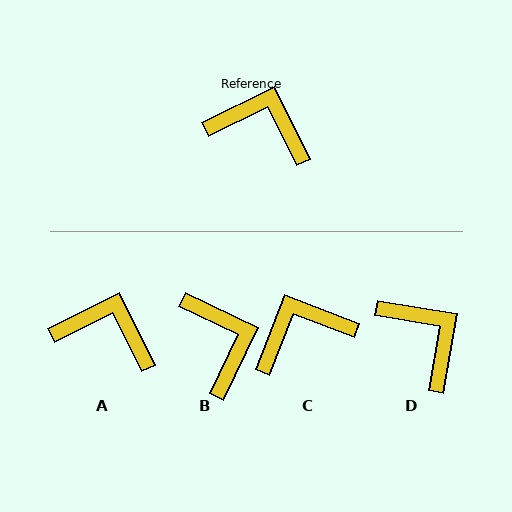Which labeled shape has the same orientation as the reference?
A.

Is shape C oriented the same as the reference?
No, it is off by about 42 degrees.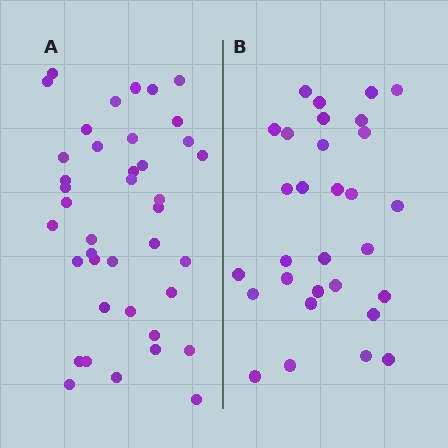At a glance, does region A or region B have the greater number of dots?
Region A (the left region) has more dots.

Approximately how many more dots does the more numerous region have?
Region A has roughly 10 or so more dots than region B.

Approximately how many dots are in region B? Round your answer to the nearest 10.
About 30 dots.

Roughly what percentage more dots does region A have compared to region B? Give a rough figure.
About 35% more.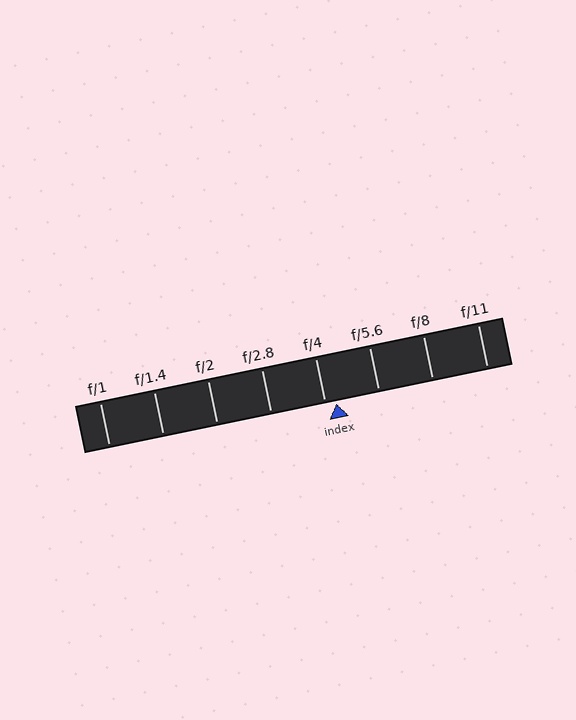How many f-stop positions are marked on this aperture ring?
There are 8 f-stop positions marked.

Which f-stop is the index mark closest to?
The index mark is closest to f/4.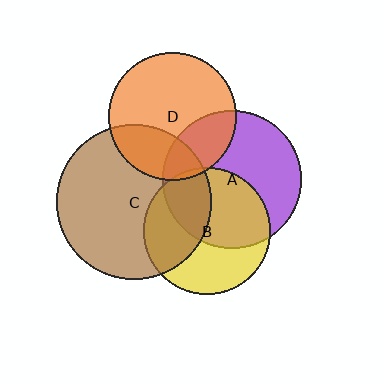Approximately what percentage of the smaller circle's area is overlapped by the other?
Approximately 25%.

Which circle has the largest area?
Circle C (brown).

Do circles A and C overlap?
Yes.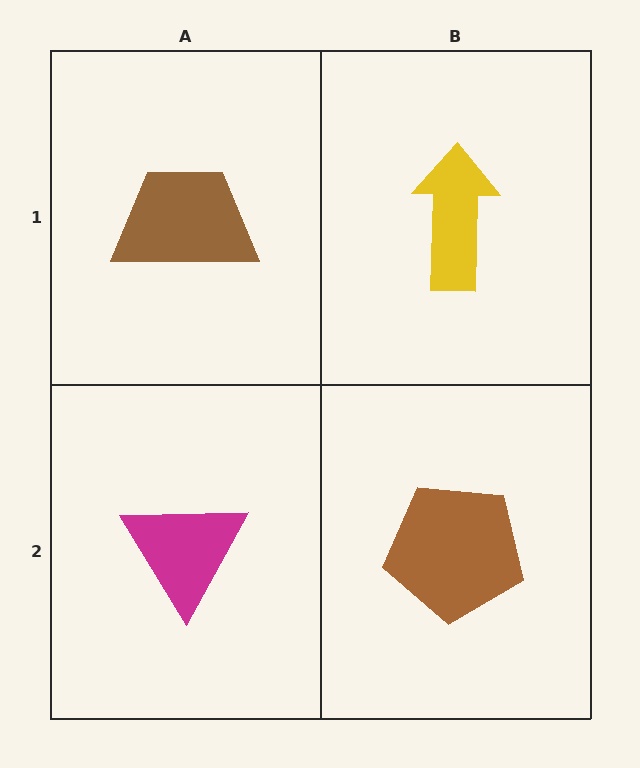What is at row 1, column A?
A brown trapezoid.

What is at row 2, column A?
A magenta triangle.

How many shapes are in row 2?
2 shapes.